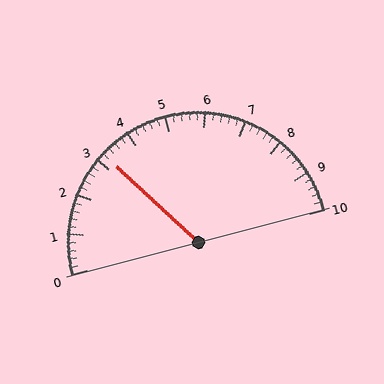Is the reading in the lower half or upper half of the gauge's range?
The reading is in the lower half of the range (0 to 10).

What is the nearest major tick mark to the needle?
The nearest major tick mark is 3.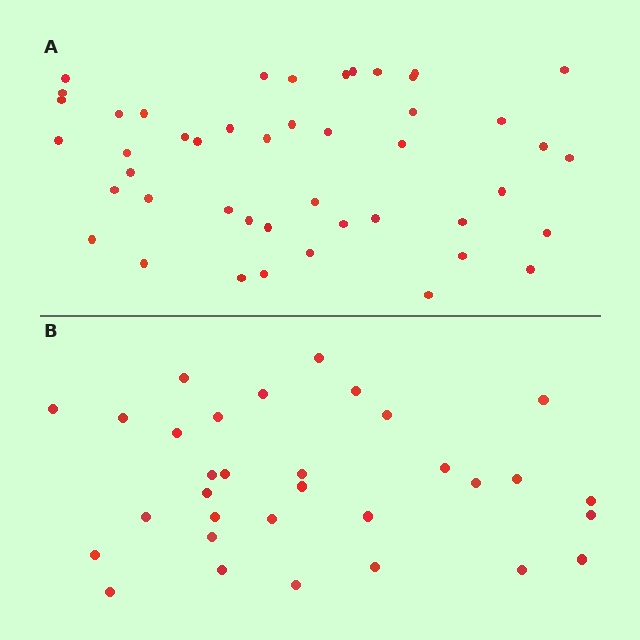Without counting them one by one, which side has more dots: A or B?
Region A (the top region) has more dots.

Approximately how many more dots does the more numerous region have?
Region A has approximately 15 more dots than region B.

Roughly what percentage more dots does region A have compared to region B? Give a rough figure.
About 45% more.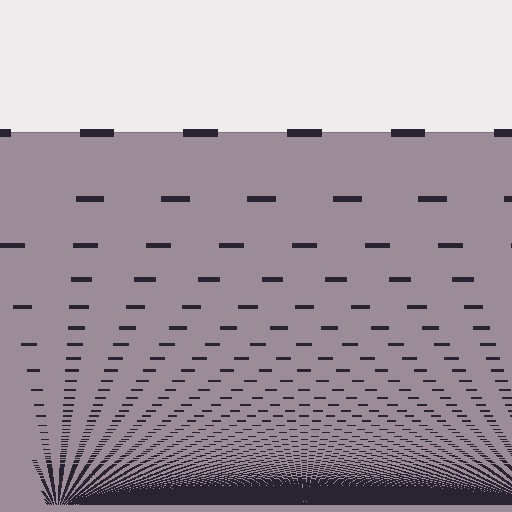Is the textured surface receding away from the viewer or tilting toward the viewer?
The surface appears to tilt toward the viewer. Texture elements get larger and sparser toward the top.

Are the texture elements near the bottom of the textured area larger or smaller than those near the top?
Smaller. The gradient is inverted — elements near the bottom are smaller and denser.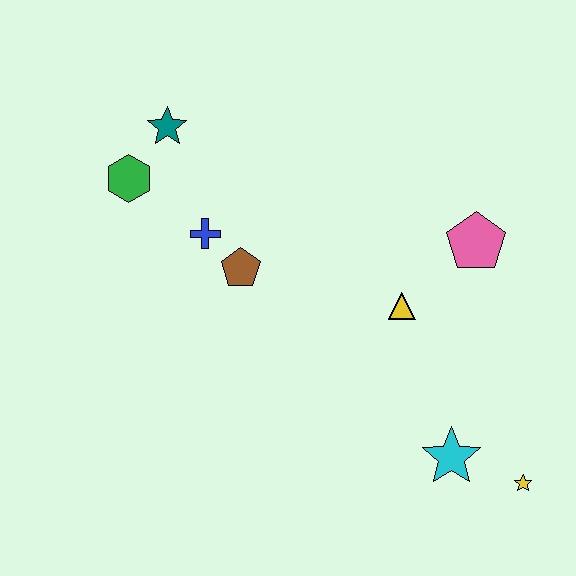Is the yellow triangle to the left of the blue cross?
No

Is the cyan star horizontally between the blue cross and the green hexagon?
No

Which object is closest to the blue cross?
The brown pentagon is closest to the blue cross.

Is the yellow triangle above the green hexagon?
No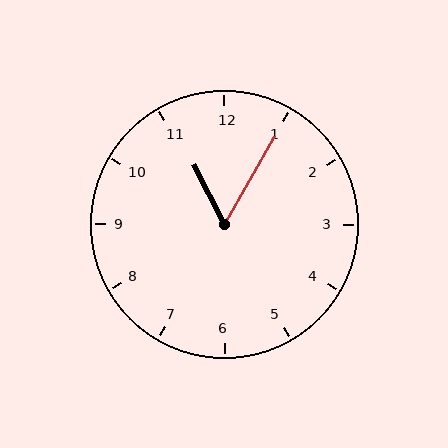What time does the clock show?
11:05.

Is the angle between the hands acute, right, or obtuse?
It is acute.